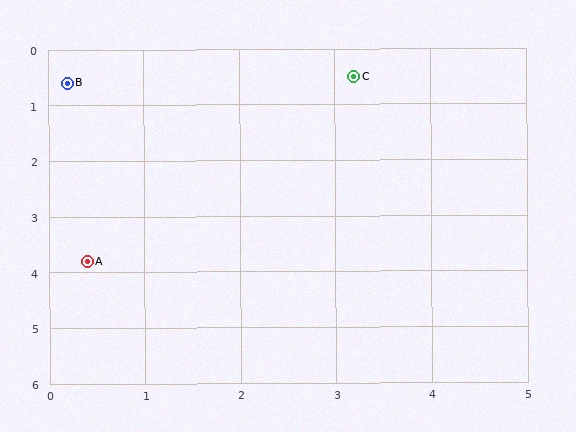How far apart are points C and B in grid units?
Points C and B are about 3.0 grid units apart.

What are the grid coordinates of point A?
Point A is at approximately (0.4, 3.8).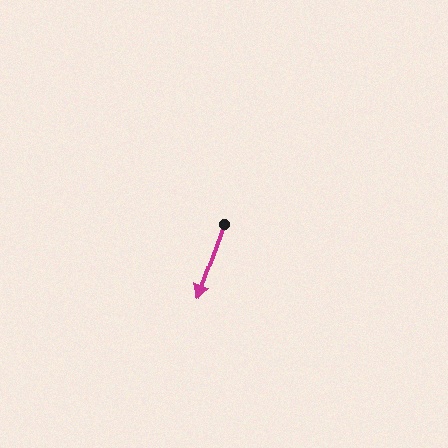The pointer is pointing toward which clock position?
Roughly 7 o'clock.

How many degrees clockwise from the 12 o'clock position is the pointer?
Approximately 199 degrees.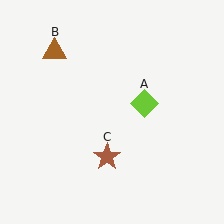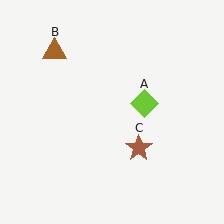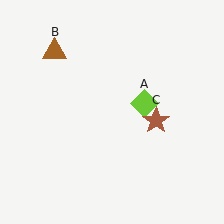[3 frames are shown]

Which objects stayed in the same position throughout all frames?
Lime diamond (object A) and brown triangle (object B) remained stationary.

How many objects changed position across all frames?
1 object changed position: brown star (object C).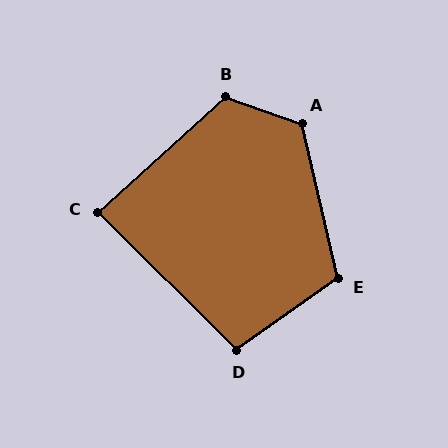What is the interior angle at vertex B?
Approximately 119 degrees (obtuse).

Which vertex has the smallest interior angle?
C, at approximately 87 degrees.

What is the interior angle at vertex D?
Approximately 100 degrees (obtuse).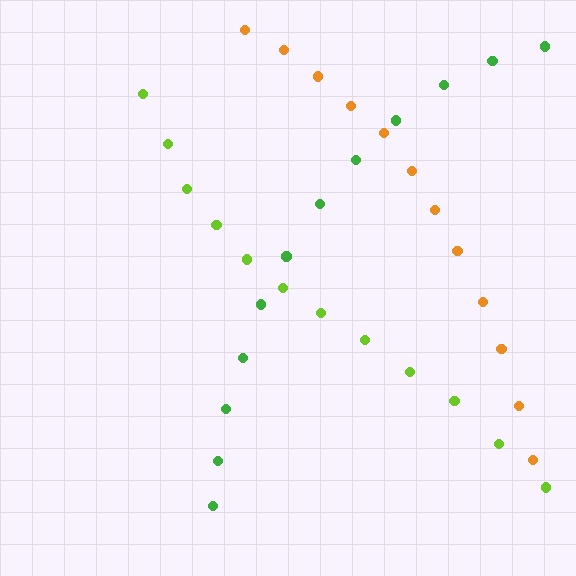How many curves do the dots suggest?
There are 3 distinct paths.